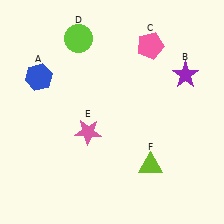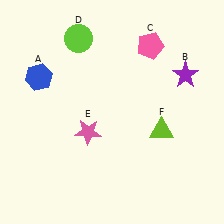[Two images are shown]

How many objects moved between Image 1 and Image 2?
1 object moved between the two images.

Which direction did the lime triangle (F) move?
The lime triangle (F) moved up.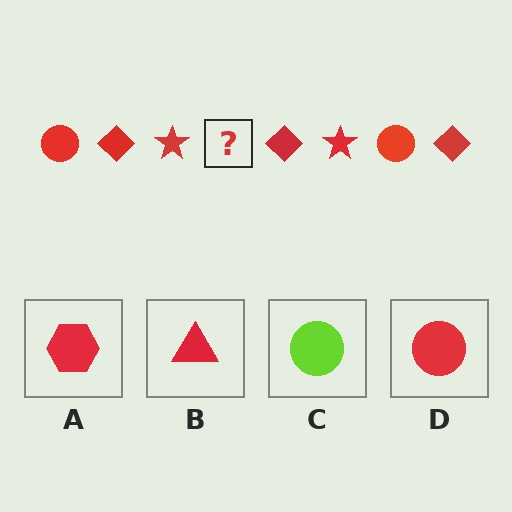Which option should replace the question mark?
Option D.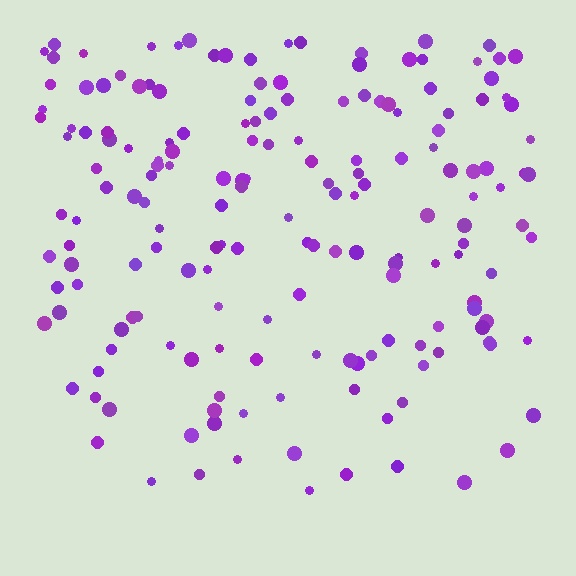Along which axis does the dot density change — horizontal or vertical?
Vertical.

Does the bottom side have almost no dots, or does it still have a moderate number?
Still a moderate number, just noticeably fewer than the top.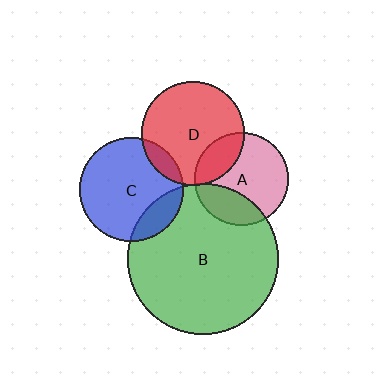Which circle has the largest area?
Circle B (green).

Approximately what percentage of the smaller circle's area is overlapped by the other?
Approximately 15%.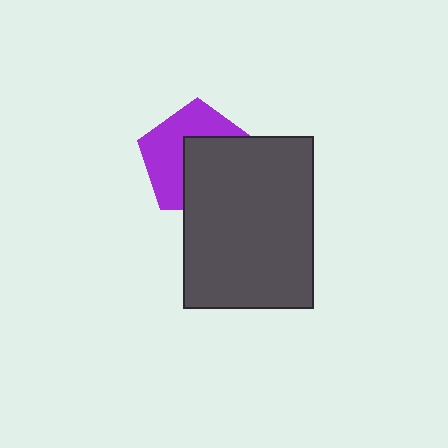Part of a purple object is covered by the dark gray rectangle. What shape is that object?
It is a pentagon.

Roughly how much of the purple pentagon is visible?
About half of it is visible (roughly 50%).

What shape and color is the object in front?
The object in front is a dark gray rectangle.